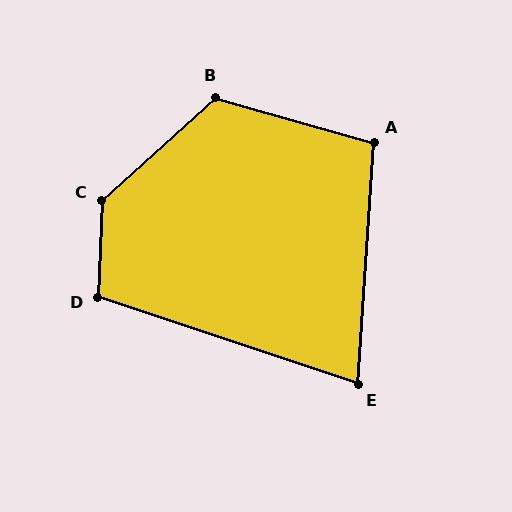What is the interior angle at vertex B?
Approximately 122 degrees (obtuse).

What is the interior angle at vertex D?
Approximately 106 degrees (obtuse).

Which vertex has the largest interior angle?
C, at approximately 135 degrees.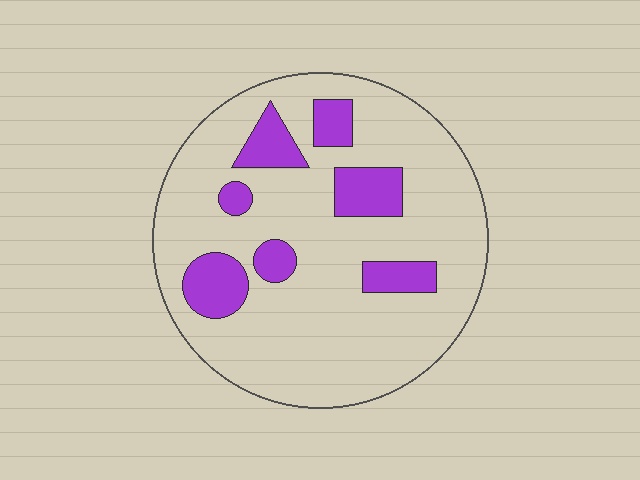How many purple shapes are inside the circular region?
7.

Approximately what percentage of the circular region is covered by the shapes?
Approximately 20%.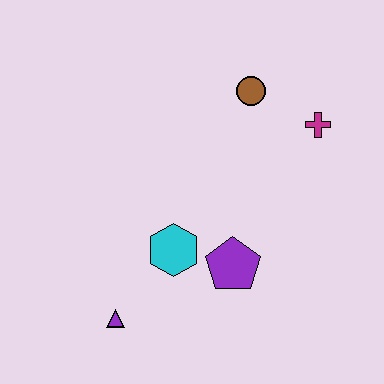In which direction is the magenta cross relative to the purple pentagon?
The magenta cross is above the purple pentagon.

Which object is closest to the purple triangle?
The cyan hexagon is closest to the purple triangle.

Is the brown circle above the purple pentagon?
Yes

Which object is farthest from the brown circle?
The purple triangle is farthest from the brown circle.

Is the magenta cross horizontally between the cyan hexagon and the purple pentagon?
No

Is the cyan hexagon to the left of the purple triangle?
No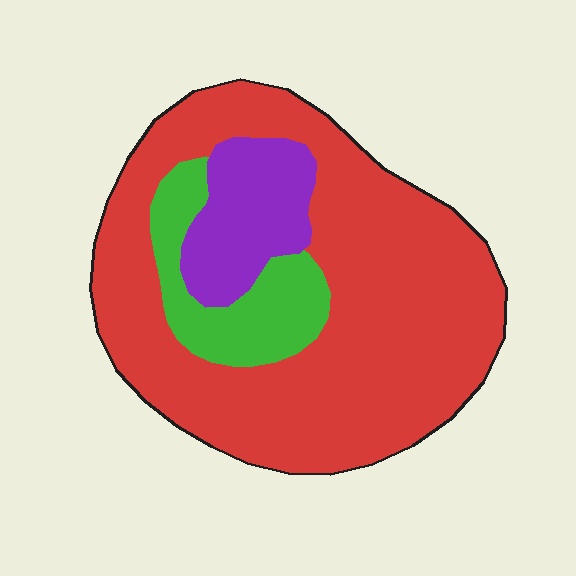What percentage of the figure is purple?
Purple takes up about one eighth (1/8) of the figure.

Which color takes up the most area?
Red, at roughly 70%.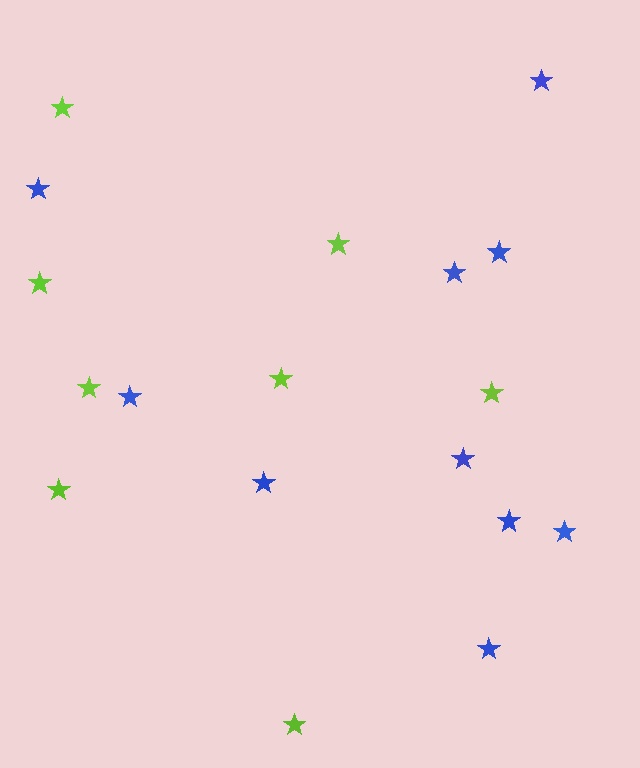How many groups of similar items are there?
There are 2 groups: one group of lime stars (8) and one group of blue stars (10).